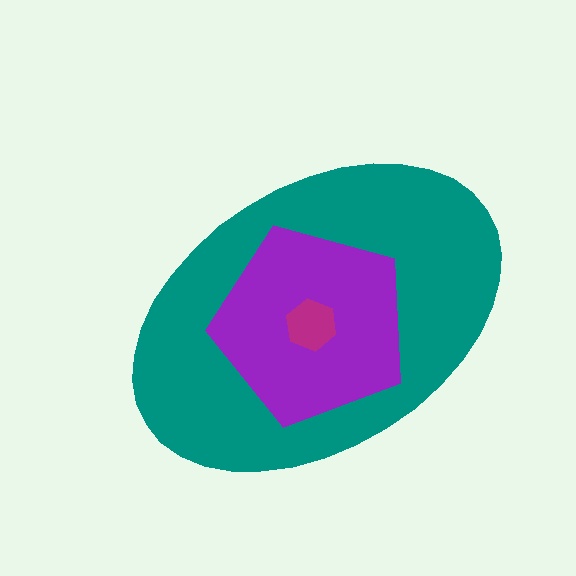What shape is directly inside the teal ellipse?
The purple pentagon.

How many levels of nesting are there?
3.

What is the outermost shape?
The teal ellipse.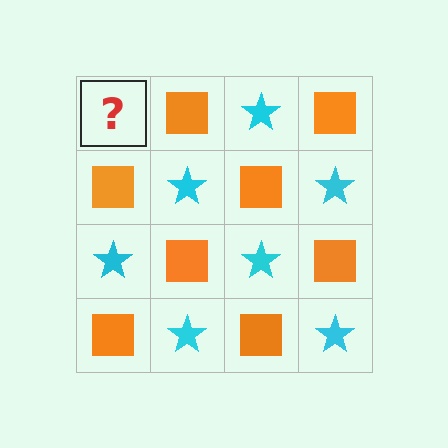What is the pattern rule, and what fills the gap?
The rule is that it alternates cyan star and orange square in a checkerboard pattern. The gap should be filled with a cyan star.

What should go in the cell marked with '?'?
The missing cell should contain a cyan star.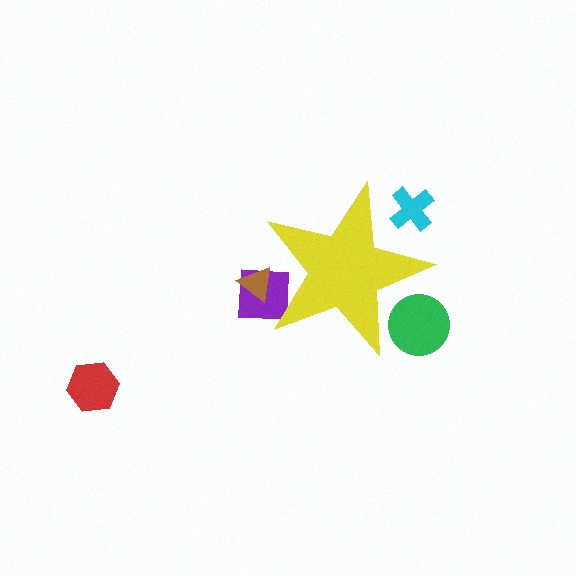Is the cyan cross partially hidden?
Yes, the cyan cross is partially hidden behind the yellow star.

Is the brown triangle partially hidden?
Yes, the brown triangle is partially hidden behind the yellow star.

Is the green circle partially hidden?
Yes, the green circle is partially hidden behind the yellow star.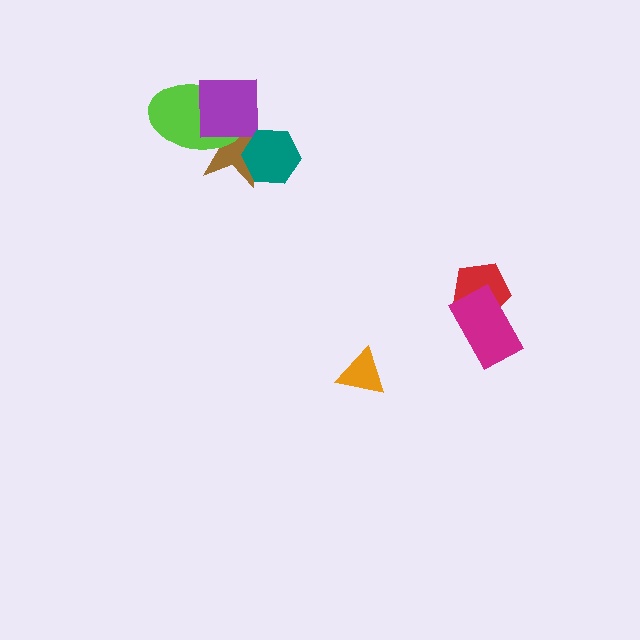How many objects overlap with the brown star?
3 objects overlap with the brown star.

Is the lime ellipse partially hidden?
Yes, it is partially covered by another shape.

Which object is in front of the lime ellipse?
The purple square is in front of the lime ellipse.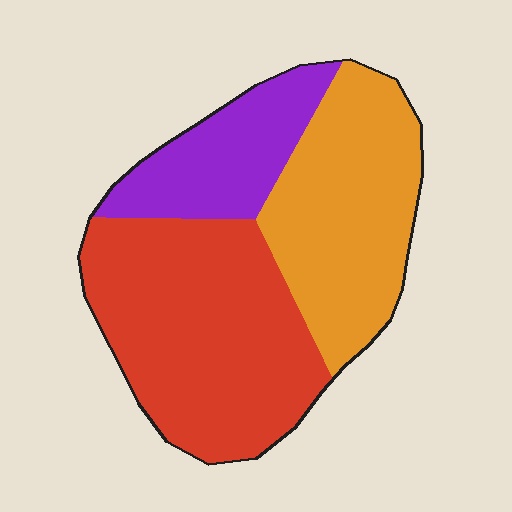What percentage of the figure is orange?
Orange takes up about one third (1/3) of the figure.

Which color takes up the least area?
Purple, at roughly 20%.